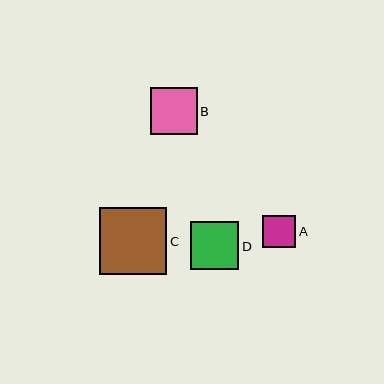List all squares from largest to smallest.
From largest to smallest: C, D, B, A.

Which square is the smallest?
Square A is the smallest with a size of approximately 33 pixels.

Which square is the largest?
Square C is the largest with a size of approximately 67 pixels.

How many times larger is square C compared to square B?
Square C is approximately 1.4 times the size of square B.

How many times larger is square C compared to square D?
Square C is approximately 1.4 times the size of square D.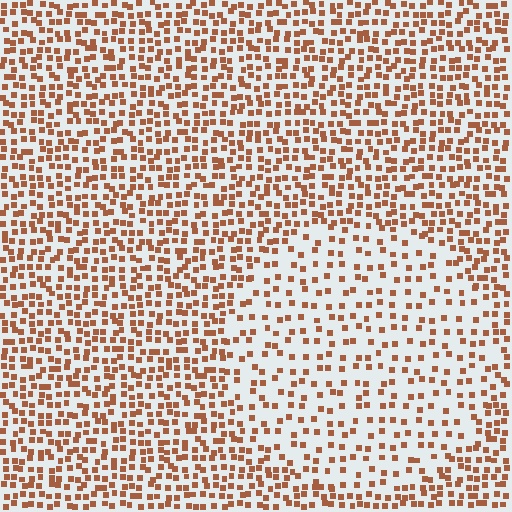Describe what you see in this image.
The image contains small brown elements arranged at two different densities. A circle-shaped region is visible where the elements are less densely packed than the surrounding area.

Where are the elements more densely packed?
The elements are more densely packed outside the circle boundary.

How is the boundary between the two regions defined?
The boundary is defined by a change in element density (approximately 2.0x ratio). All elements are the same color, size, and shape.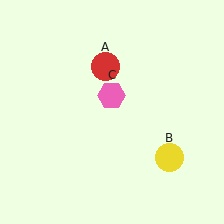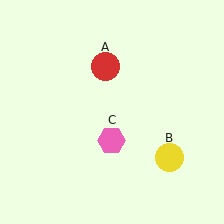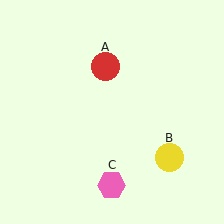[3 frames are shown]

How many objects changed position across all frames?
1 object changed position: pink hexagon (object C).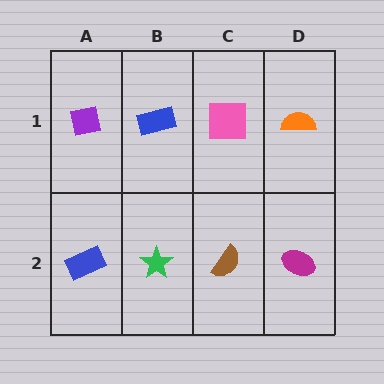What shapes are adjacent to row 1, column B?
A green star (row 2, column B), a purple square (row 1, column A), a pink square (row 1, column C).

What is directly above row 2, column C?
A pink square.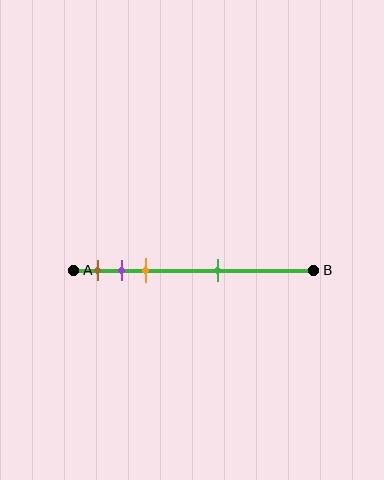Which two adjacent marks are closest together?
The purple and orange marks are the closest adjacent pair.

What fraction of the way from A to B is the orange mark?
The orange mark is approximately 30% (0.3) of the way from A to B.